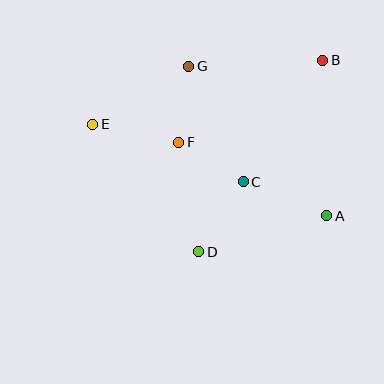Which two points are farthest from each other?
Points A and E are farthest from each other.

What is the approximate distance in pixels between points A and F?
The distance between A and F is approximately 165 pixels.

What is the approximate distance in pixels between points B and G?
The distance between B and G is approximately 134 pixels.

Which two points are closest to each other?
Points C and F are closest to each other.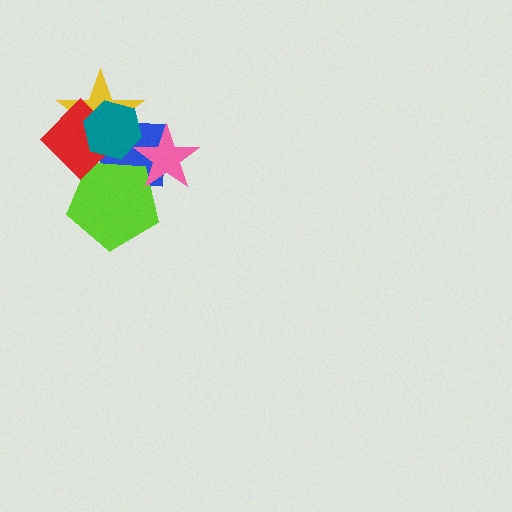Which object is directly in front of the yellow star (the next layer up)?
The blue square is directly in front of the yellow star.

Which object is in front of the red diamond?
The teal hexagon is in front of the red diamond.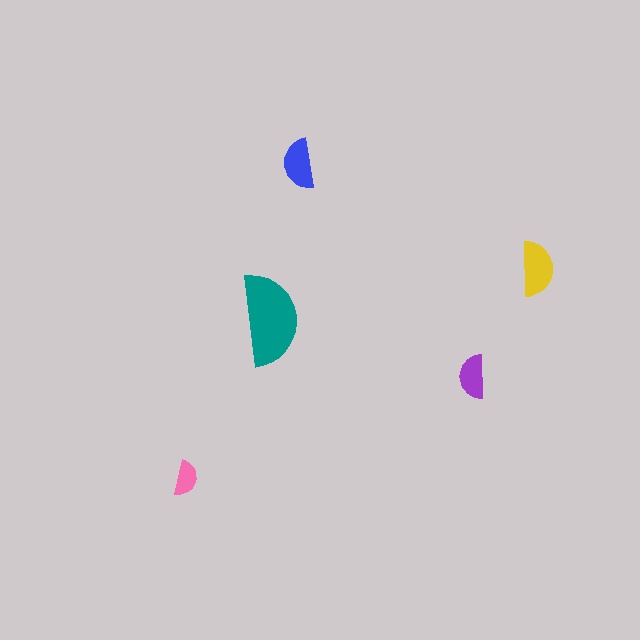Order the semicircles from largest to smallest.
the teal one, the yellow one, the blue one, the purple one, the pink one.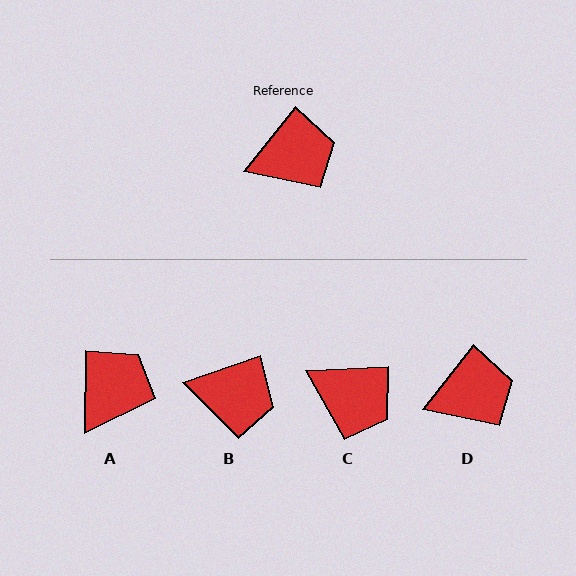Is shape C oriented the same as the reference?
No, it is off by about 49 degrees.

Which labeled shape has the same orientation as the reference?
D.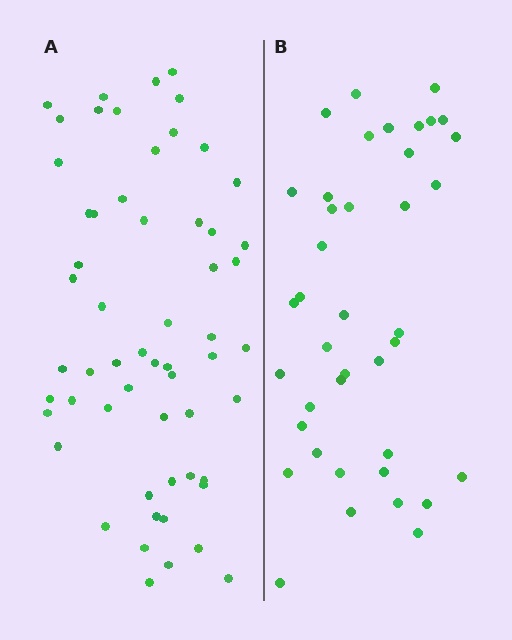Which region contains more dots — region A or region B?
Region A (the left region) has more dots.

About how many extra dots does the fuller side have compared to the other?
Region A has approximately 20 more dots than region B.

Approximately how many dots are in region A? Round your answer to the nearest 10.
About 60 dots. (The exact count is 58, which rounds to 60.)